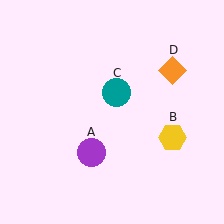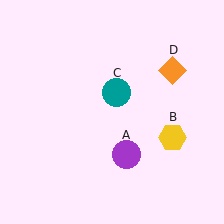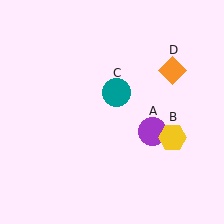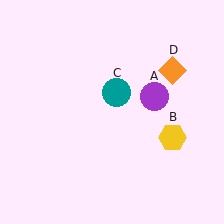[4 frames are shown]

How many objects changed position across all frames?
1 object changed position: purple circle (object A).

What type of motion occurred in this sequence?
The purple circle (object A) rotated counterclockwise around the center of the scene.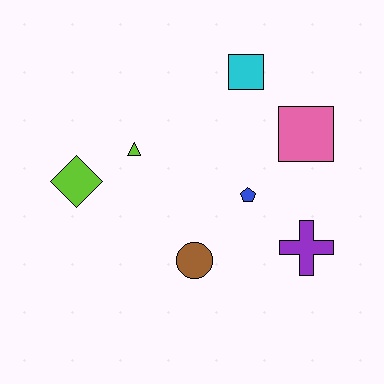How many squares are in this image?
There are 2 squares.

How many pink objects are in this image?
There is 1 pink object.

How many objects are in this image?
There are 7 objects.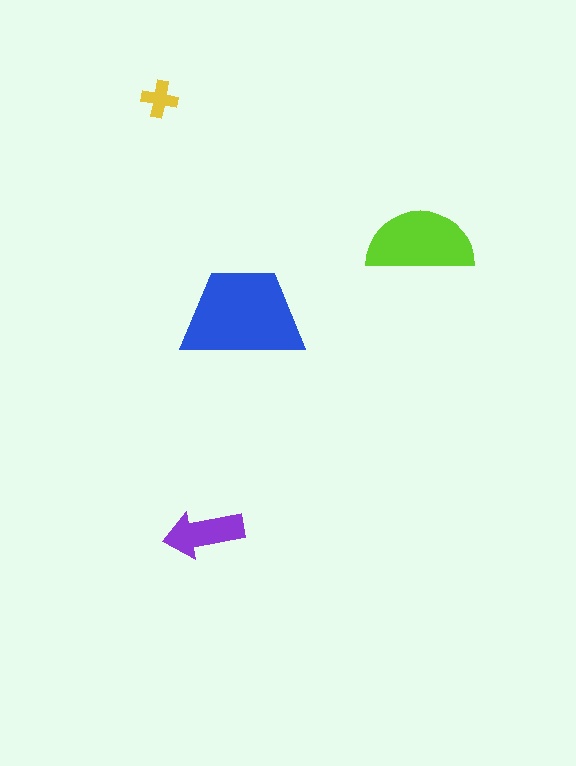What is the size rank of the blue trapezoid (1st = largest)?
1st.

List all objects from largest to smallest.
The blue trapezoid, the lime semicircle, the purple arrow, the yellow cross.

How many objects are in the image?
There are 4 objects in the image.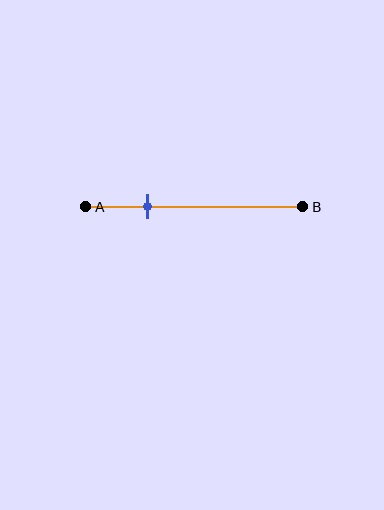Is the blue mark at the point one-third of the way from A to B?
No, the mark is at about 30% from A, not at the 33% one-third point.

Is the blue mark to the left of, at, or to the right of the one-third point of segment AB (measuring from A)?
The blue mark is to the left of the one-third point of segment AB.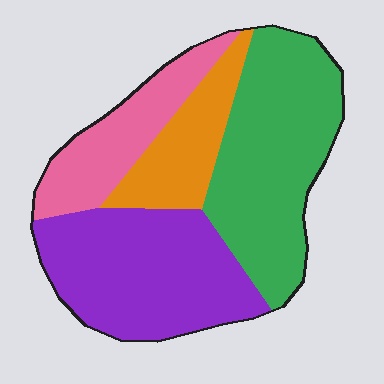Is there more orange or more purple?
Purple.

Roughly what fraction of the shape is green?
Green covers about 35% of the shape.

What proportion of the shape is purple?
Purple covers about 35% of the shape.